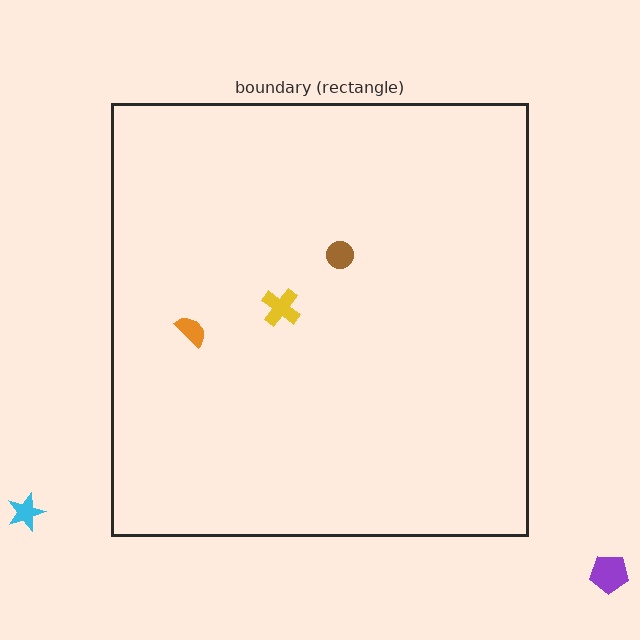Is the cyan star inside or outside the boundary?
Outside.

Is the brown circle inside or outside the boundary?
Inside.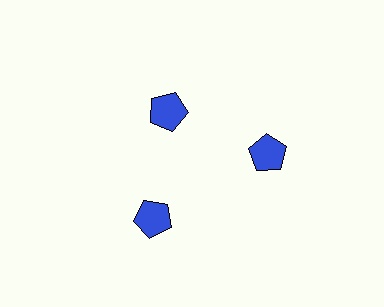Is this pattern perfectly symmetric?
No. The 3 blue pentagons are arranged in a ring, but one element near the 11 o'clock position is pulled inward toward the center, breaking the 3-fold rotational symmetry.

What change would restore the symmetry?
The symmetry would be restored by moving it outward, back onto the ring so that all 3 pentagons sit at equal angles and equal distance from the center.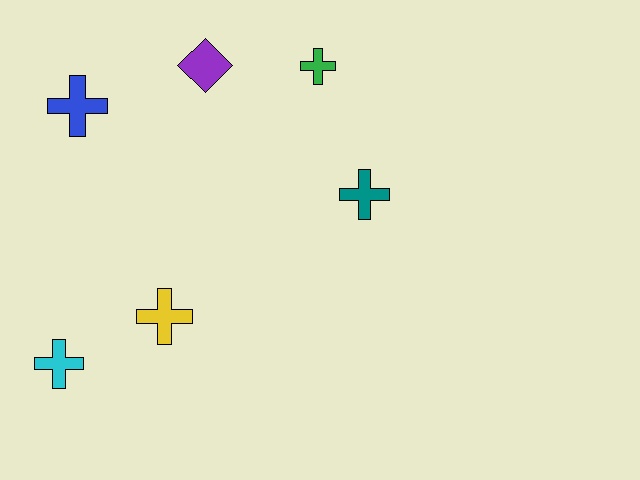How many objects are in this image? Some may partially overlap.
There are 6 objects.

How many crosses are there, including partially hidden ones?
There are 5 crosses.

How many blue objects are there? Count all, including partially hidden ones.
There is 1 blue object.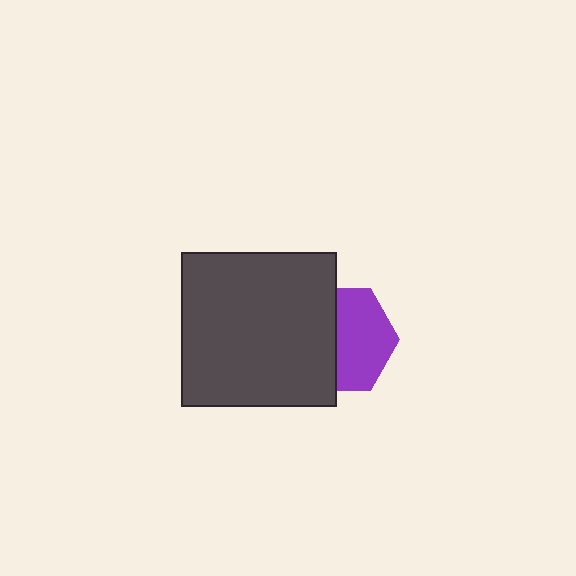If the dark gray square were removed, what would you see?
You would see the complete purple hexagon.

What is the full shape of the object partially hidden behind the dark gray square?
The partially hidden object is a purple hexagon.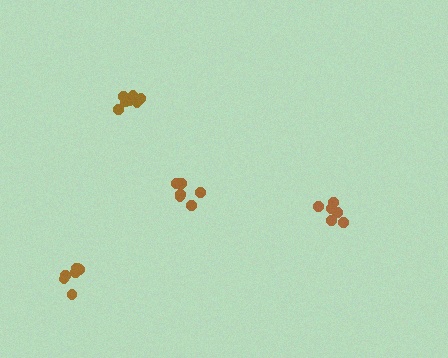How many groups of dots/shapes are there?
There are 4 groups.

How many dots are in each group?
Group 1: 7 dots, Group 2: 6 dots, Group 3: 7 dots, Group 4: 7 dots (27 total).